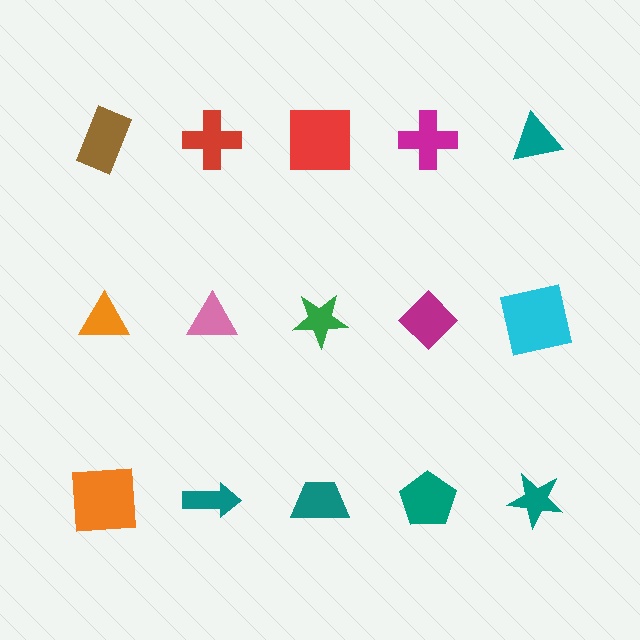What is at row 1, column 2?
A red cross.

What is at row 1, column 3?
A red square.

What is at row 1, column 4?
A magenta cross.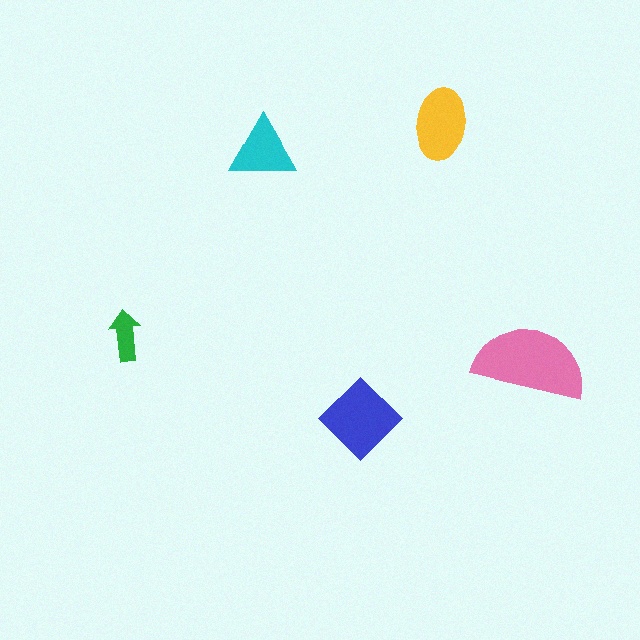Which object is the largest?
The pink semicircle.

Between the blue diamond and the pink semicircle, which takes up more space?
The pink semicircle.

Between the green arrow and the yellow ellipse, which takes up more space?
The yellow ellipse.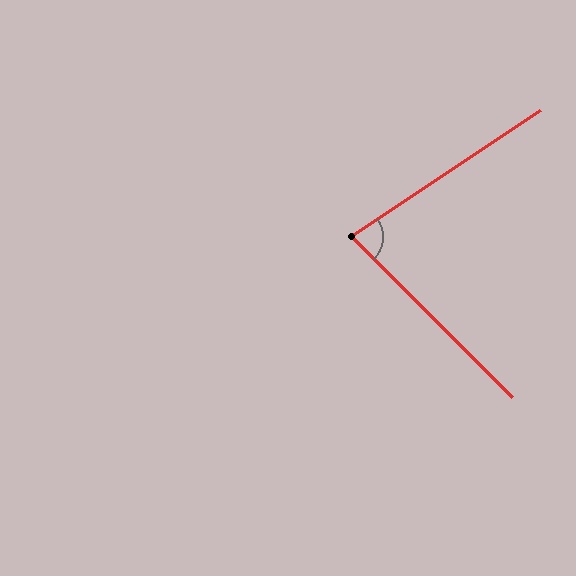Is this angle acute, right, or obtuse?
It is acute.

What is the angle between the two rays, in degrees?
Approximately 78 degrees.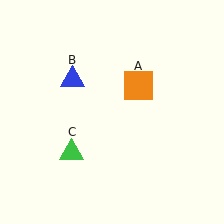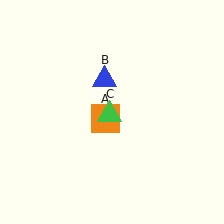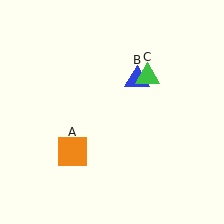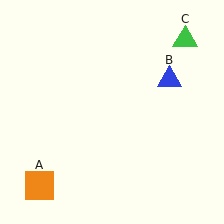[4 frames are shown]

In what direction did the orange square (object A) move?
The orange square (object A) moved down and to the left.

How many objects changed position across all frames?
3 objects changed position: orange square (object A), blue triangle (object B), green triangle (object C).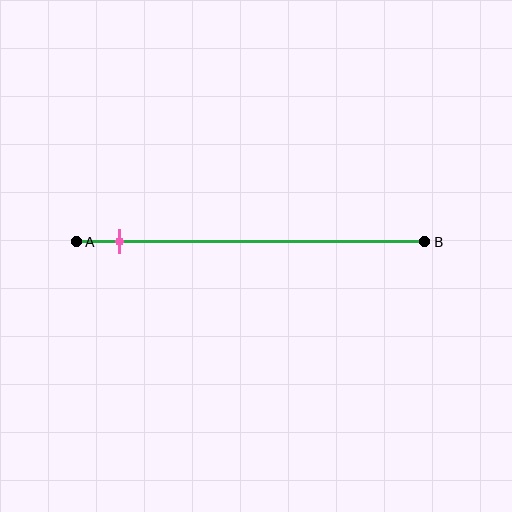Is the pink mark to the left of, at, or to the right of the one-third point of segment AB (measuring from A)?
The pink mark is to the left of the one-third point of segment AB.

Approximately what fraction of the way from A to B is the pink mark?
The pink mark is approximately 15% of the way from A to B.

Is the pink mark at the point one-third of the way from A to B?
No, the mark is at about 15% from A, not at the 33% one-third point.